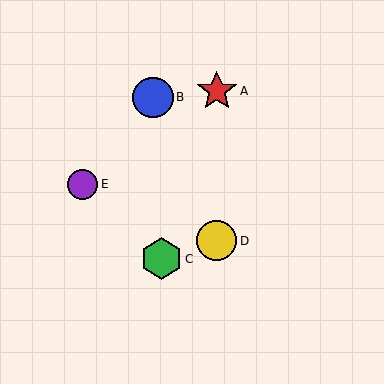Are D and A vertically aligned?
Yes, both are at x≈217.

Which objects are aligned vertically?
Objects A, D are aligned vertically.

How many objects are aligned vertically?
2 objects (A, D) are aligned vertically.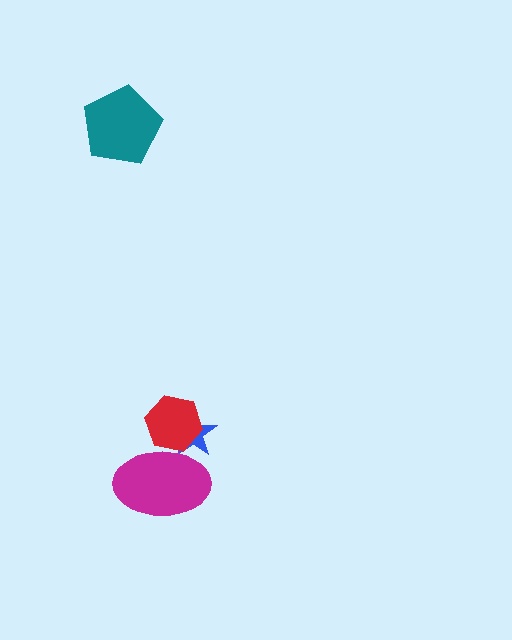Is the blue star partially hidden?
Yes, it is partially covered by another shape.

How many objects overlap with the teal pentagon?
0 objects overlap with the teal pentagon.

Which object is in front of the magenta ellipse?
The red hexagon is in front of the magenta ellipse.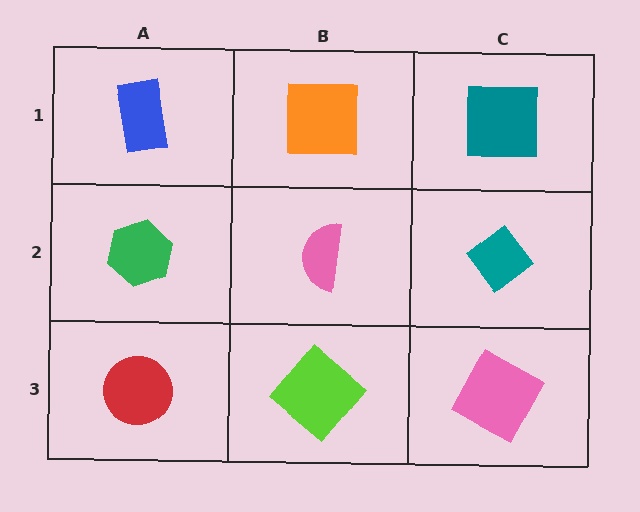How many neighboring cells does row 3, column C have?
2.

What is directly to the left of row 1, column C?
An orange square.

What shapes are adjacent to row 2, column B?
An orange square (row 1, column B), a lime diamond (row 3, column B), a green hexagon (row 2, column A), a teal diamond (row 2, column C).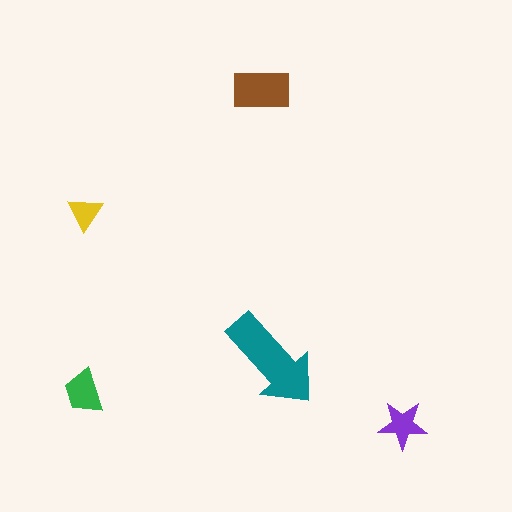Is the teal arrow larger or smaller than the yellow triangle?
Larger.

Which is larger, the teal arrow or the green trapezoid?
The teal arrow.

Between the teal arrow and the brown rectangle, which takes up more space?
The teal arrow.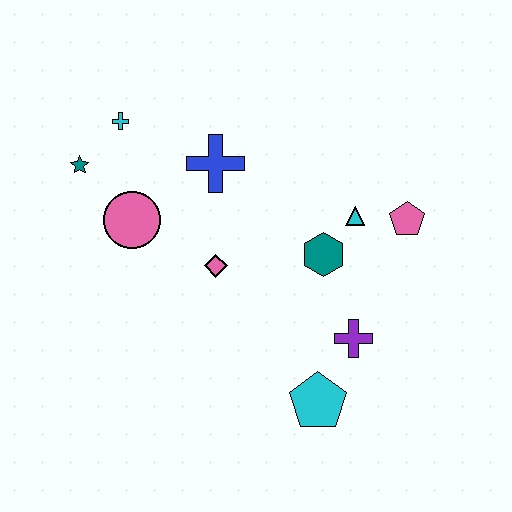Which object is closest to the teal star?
The cyan cross is closest to the teal star.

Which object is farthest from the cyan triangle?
The teal star is farthest from the cyan triangle.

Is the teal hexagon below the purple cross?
No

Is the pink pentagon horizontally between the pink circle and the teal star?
No